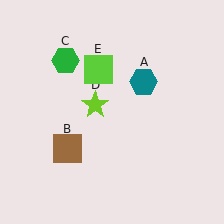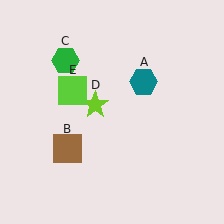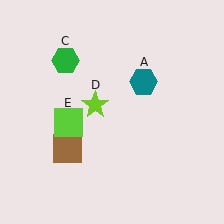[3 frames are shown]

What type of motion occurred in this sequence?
The lime square (object E) rotated counterclockwise around the center of the scene.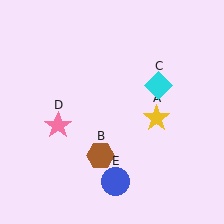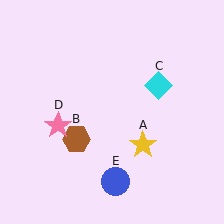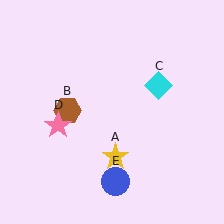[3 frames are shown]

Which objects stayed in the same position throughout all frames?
Cyan diamond (object C) and pink star (object D) and blue circle (object E) remained stationary.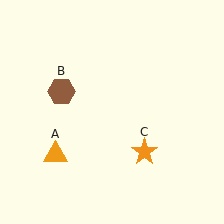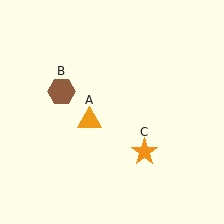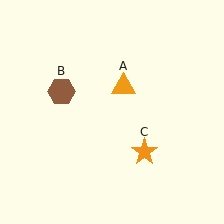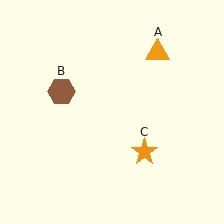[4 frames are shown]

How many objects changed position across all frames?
1 object changed position: orange triangle (object A).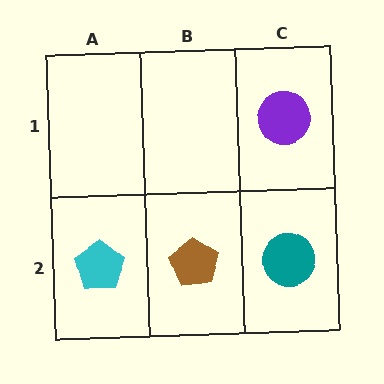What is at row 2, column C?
A teal circle.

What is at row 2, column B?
A brown pentagon.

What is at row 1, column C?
A purple circle.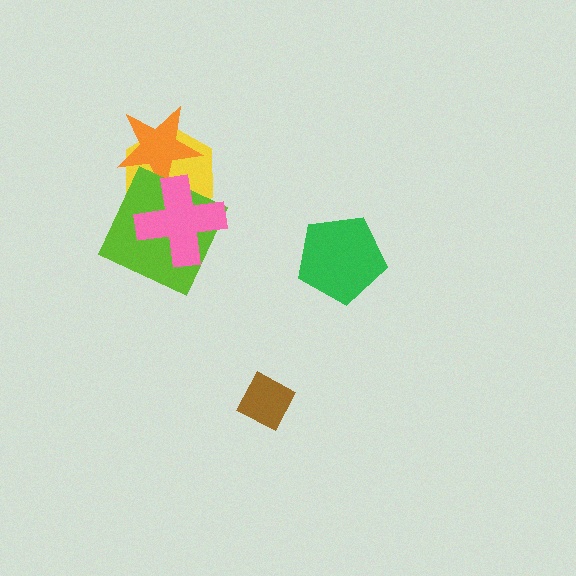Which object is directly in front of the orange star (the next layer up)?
The lime square is directly in front of the orange star.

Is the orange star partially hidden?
Yes, it is partially covered by another shape.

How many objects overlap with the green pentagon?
0 objects overlap with the green pentagon.